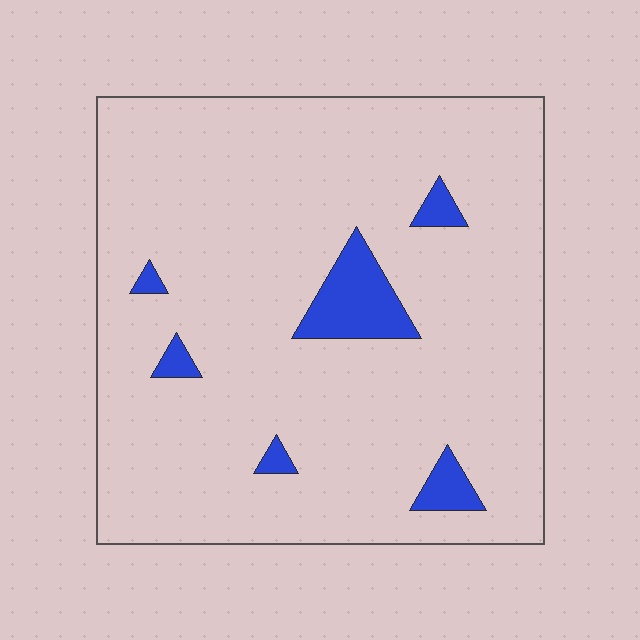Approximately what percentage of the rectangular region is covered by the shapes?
Approximately 5%.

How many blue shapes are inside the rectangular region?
6.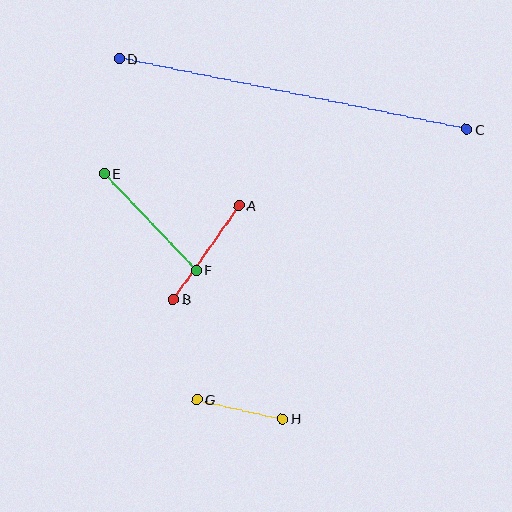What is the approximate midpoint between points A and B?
The midpoint is at approximately (206, 252) pixels.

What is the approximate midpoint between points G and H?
The midpoint is at approximately (240, 409) pixels.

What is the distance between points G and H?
The distance is approximately 88 pixels.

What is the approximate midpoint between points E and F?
The midpoint is at approximately (150, 222) pixels.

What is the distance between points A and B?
The distance is approximately 114 pixels.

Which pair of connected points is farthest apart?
Points C and D are farthest apart.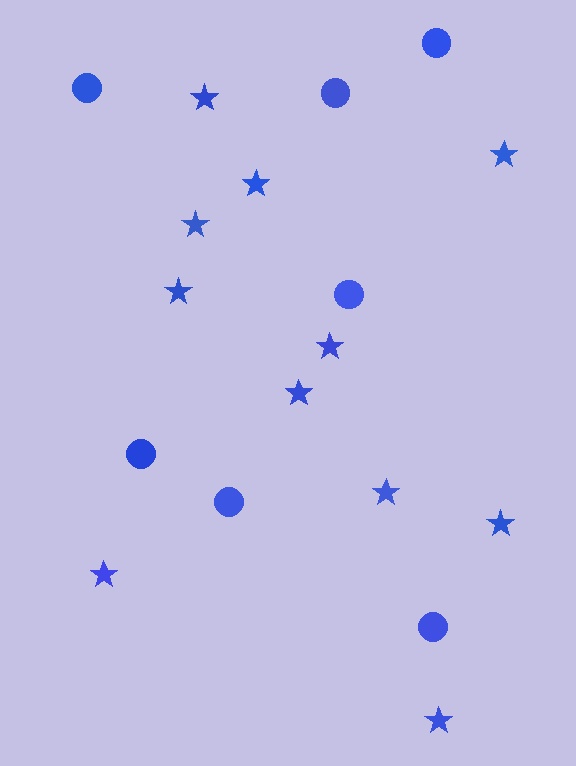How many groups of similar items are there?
There are 2 groups: one group of stars (11) and one group of circles (7).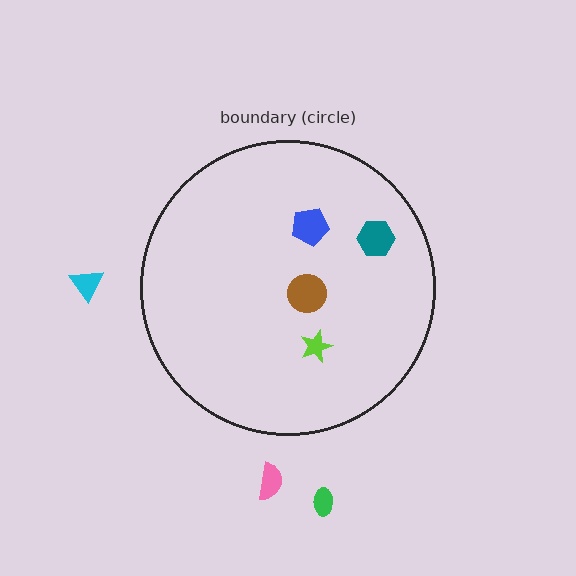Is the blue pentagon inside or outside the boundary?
Inside.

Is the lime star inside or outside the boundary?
Inside.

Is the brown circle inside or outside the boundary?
Inside.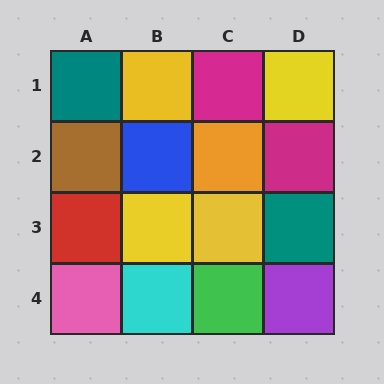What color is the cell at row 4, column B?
Cyan.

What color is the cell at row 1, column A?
Teal.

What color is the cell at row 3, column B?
Yellow.